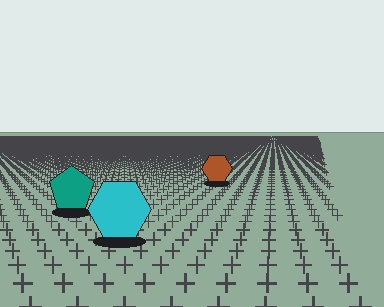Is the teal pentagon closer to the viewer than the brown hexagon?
Yes. The teal pentagon is closer — you can tell from the texture gradient: the ground texture is coarser near it.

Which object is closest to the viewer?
The cyan hexagon is closest. The texture marks near it are larger and more spread out.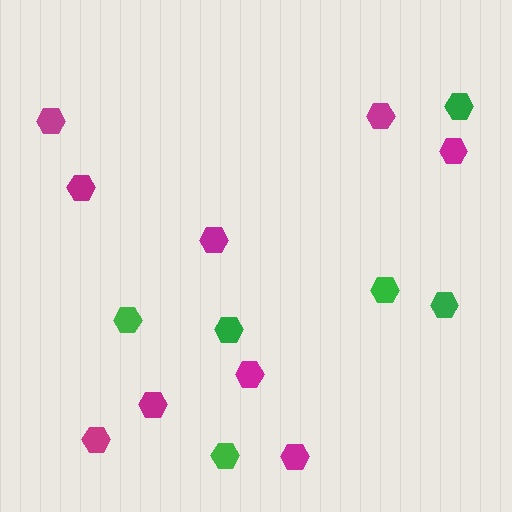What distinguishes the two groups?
There are 2 groups: one group of green hexagons (6) and one group of magenta hexagons (9).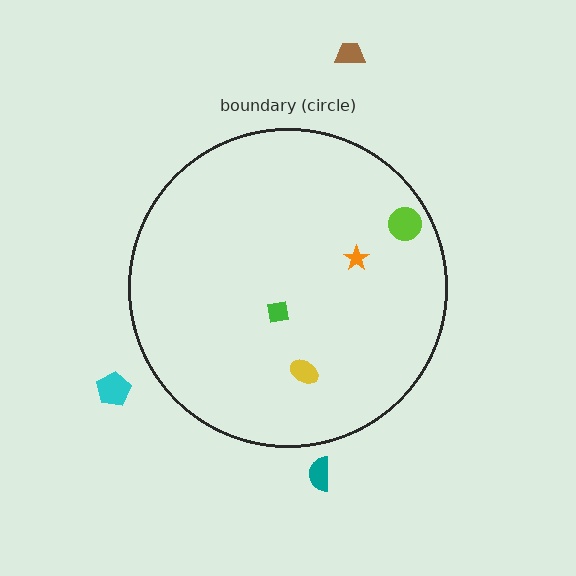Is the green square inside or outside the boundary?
Inside.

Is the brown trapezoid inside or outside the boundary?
Outside.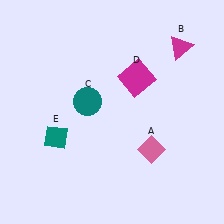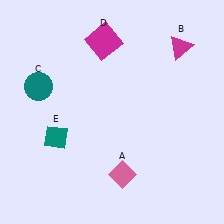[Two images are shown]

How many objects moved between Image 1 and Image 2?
3 objects moved between the two images.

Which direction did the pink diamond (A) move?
The pink diamond (A) moved left.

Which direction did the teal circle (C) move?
The teal circle (C) moved left.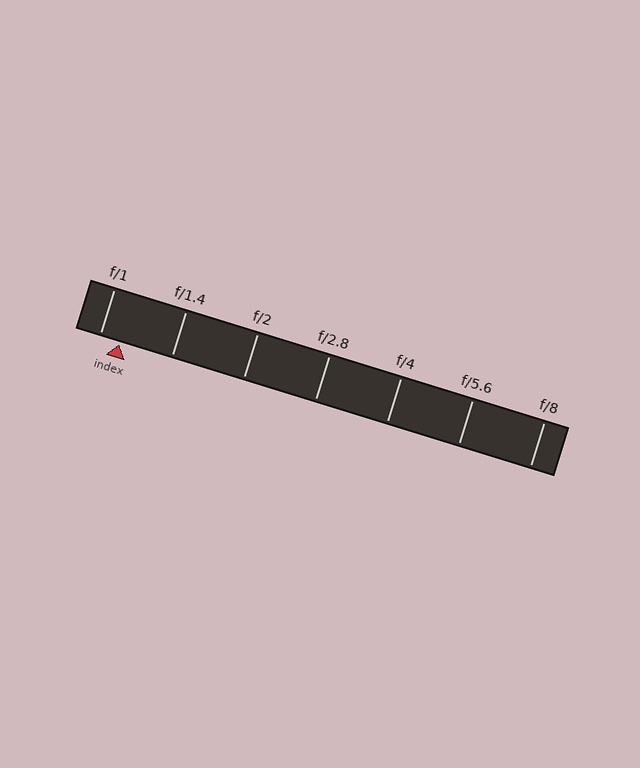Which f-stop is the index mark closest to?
The index mark is closest to f/1.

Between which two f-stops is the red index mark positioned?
The index mark is between f/1 and f/1.4.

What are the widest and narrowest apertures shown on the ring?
The widest aperture shown is f/1 and the narrowest is f/8.